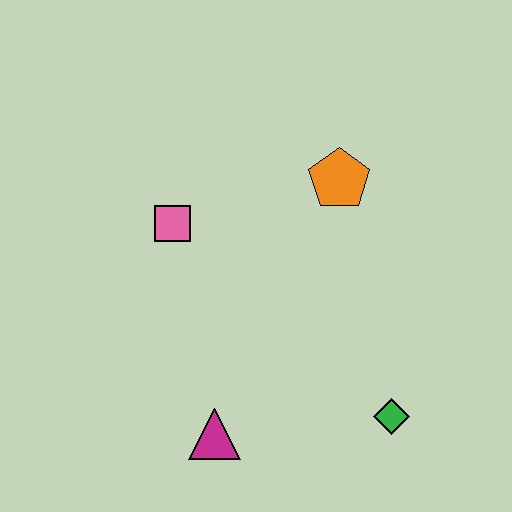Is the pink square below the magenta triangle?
No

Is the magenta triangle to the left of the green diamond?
Yes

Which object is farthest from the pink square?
The green diamond is farthest from the pink square.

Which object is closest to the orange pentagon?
The pink square is closest to the orange pentagon.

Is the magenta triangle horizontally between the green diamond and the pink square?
Yes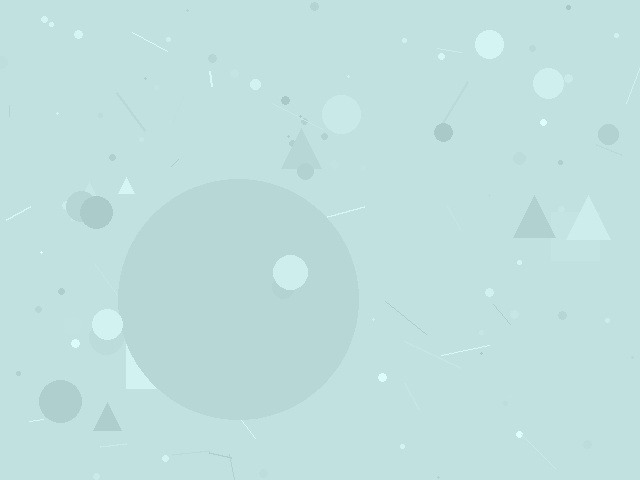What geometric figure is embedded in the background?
A circle is embedded in the background.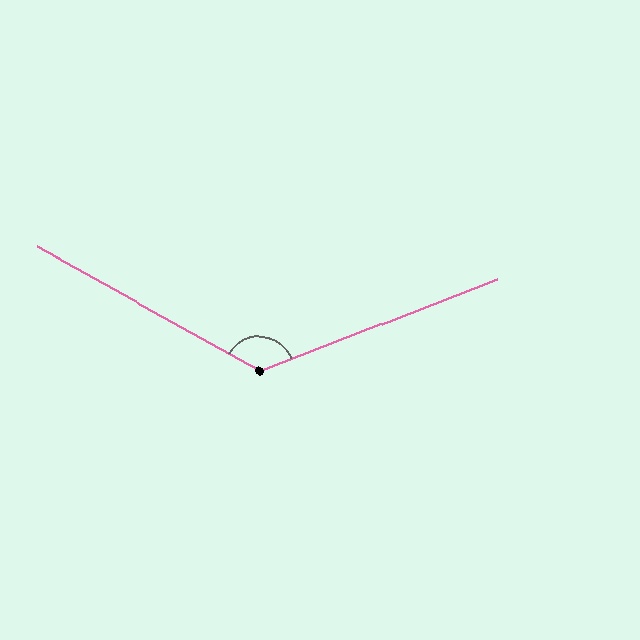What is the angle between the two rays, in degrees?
Approximately 130 degrees.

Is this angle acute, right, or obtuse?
It is obtuse.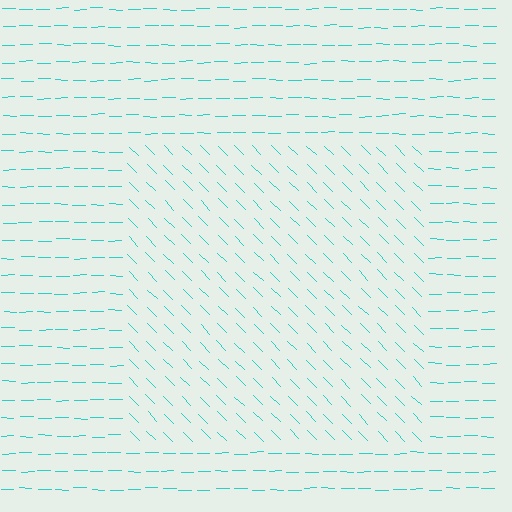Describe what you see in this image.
The image is filled with small cyan line segments. A rectangle region in the image has lines oriented differently from the surrounding lines, creating a visible texture boundary.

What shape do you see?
I see a rectangle.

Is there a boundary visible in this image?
Yes, there is a texture boundary formed by a change in line orientation.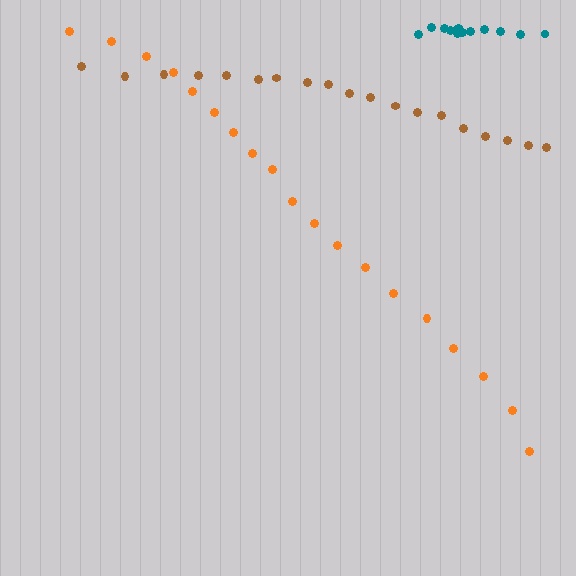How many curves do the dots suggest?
There are 3 distinct paths.